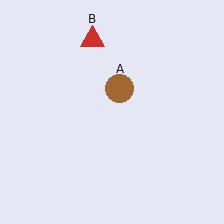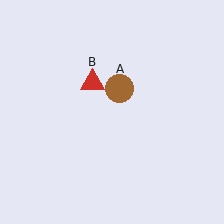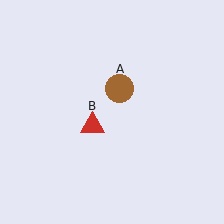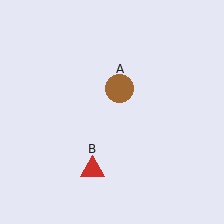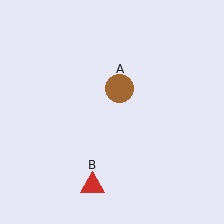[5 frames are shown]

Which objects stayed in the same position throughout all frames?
Brown circle (object A) remained stationary.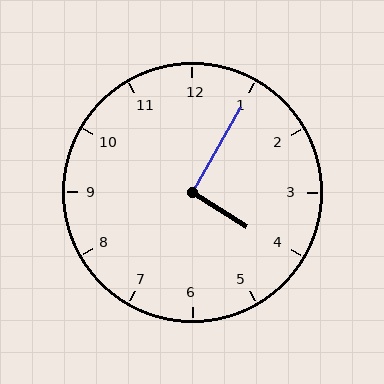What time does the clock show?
4:05.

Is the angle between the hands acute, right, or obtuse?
It is right.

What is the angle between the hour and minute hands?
Approximately 92 degrees.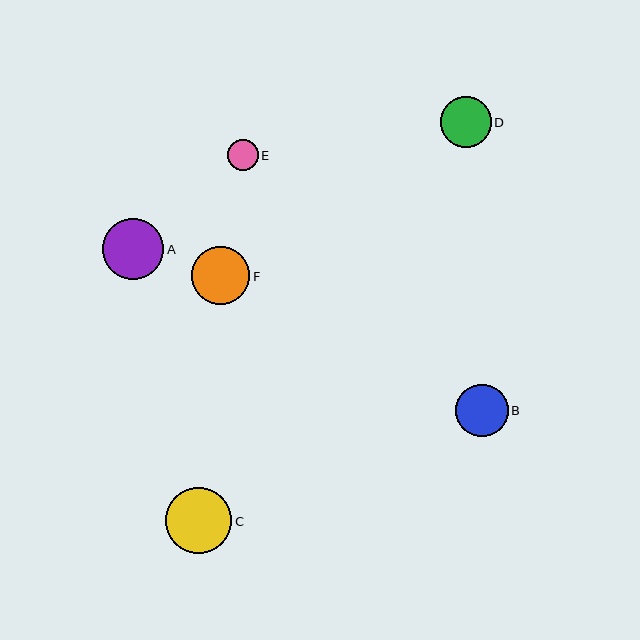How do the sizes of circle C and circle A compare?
Circle C and circle A are approximately the same size.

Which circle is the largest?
Circle C is the largest with a size of approximately 67 pixels.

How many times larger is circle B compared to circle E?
Circle B is approximately 1.7 times the size of circle E.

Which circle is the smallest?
Circle E is the smallest with a size of approximately 31 pixels.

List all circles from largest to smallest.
From largest to smallest: C, A, F, B, D, E.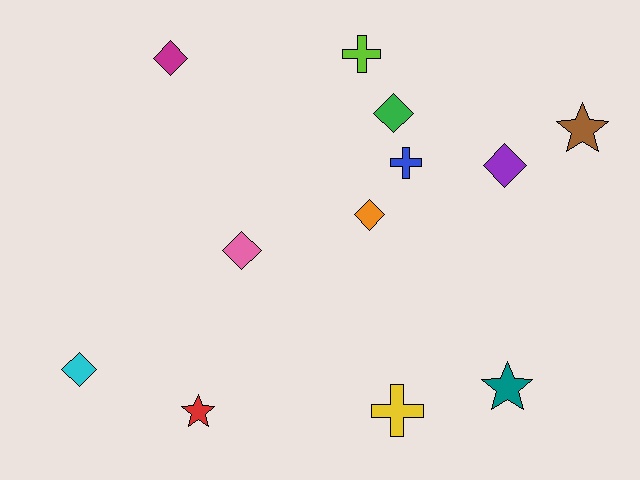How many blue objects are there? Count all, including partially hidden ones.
There is 1 blue object.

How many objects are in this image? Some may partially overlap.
There are 12 objects.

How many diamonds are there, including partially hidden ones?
There are 6 diamonds.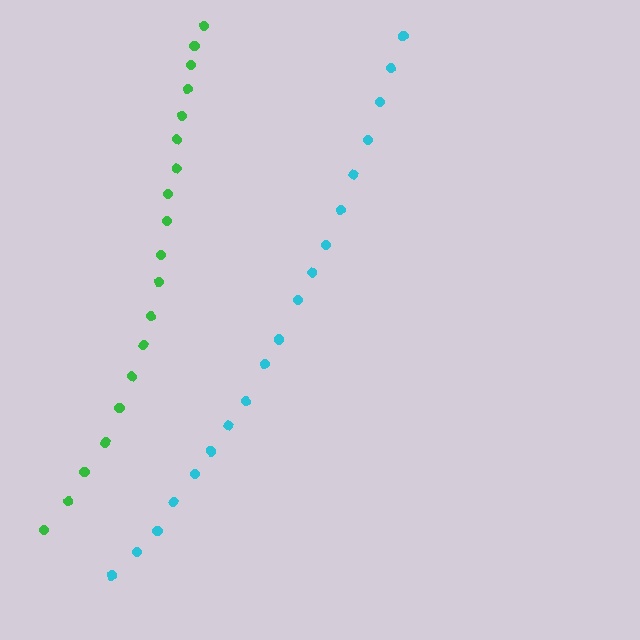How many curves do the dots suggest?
There are 2 distinct paths.